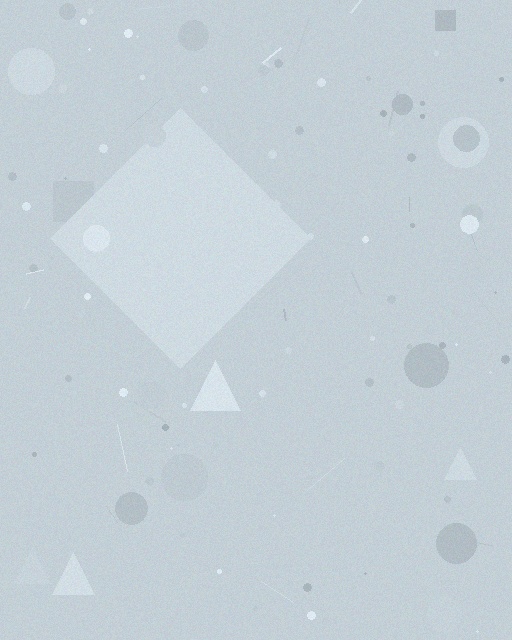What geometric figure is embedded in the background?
A diamond is embedded in the background.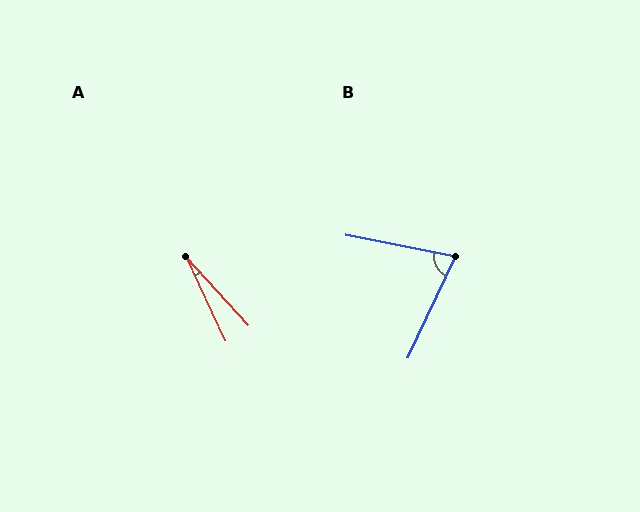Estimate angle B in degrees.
Approximately 76 degrees.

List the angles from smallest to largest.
A (17°), B (76°).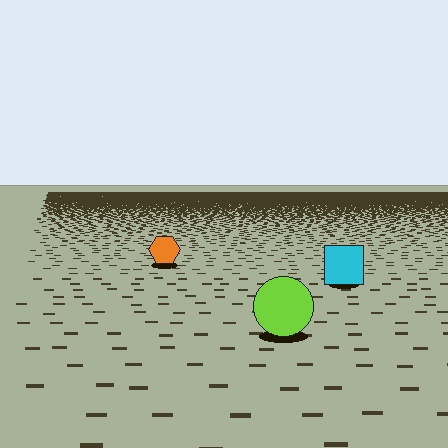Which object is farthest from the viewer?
The orange hexagon is farthest from the viewer. It appears smaller and the ground texture around it is denser.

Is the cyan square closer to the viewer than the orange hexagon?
Yes. The cyan square is closer — you can tell from the texture gradient: the ground texture is coarser near it.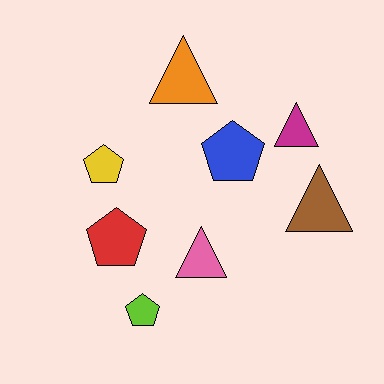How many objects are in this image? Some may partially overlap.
There are 8 objects.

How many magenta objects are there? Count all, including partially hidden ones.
There is 1 magenta object.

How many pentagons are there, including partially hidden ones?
There are 4 pentagons.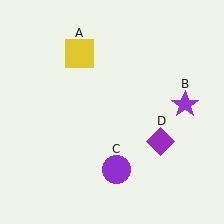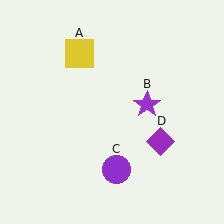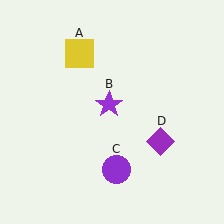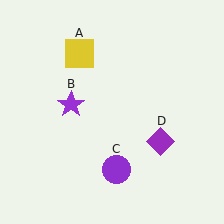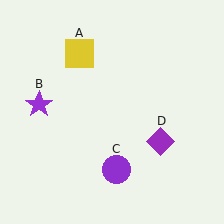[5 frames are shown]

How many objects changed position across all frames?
1 object changed position: purple star (object B).